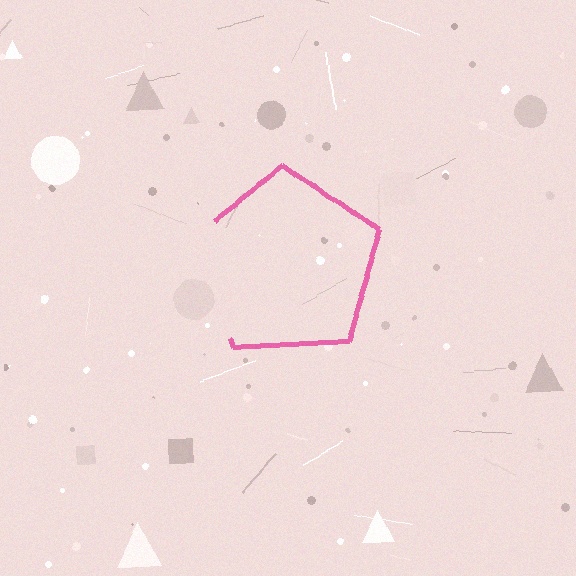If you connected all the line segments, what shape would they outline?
They would outline a pentagon.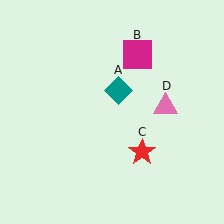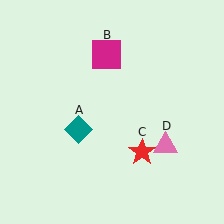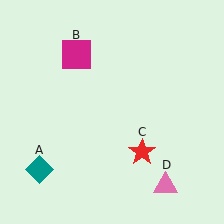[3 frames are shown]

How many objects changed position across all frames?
3 objects changed position: teal diamond (object A), magenta square (object B), pink triangle (object D).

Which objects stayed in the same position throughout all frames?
Red star (object C) remained stationary.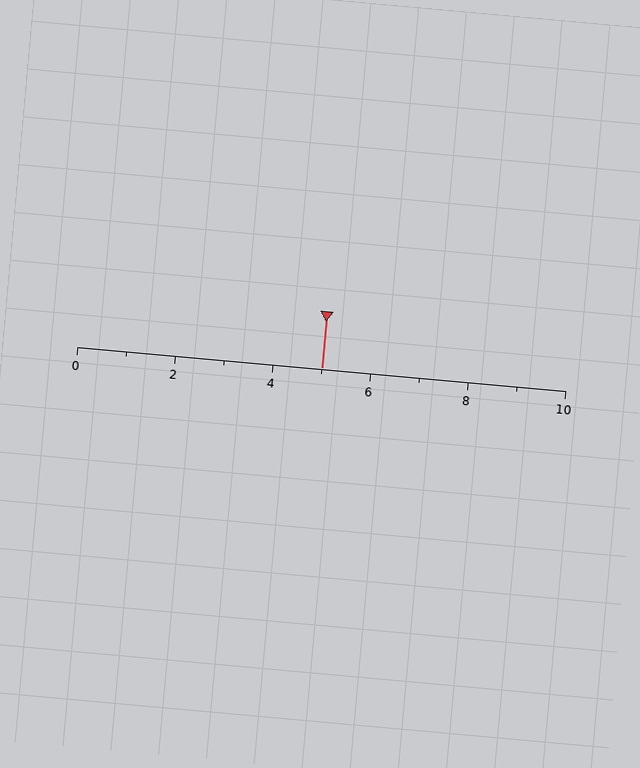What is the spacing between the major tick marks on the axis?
The major ticks are spaced 2 apart.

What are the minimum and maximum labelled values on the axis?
The axis runs from 0 to 10.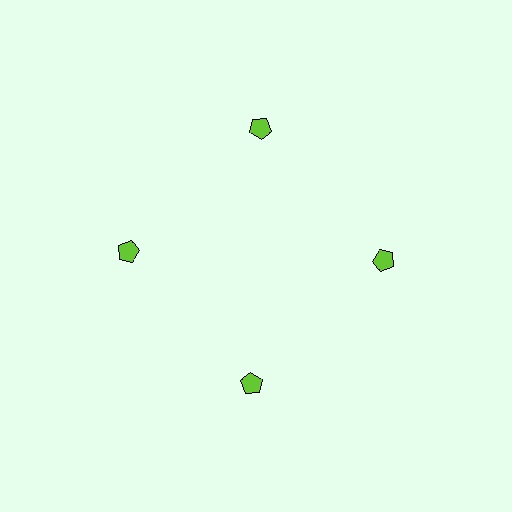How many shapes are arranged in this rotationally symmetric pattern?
There are 4 shapes, arranged in 4 groups of 1.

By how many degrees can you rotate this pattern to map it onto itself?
The pattern maps onto itself every 90 degrees of rotation.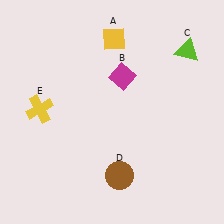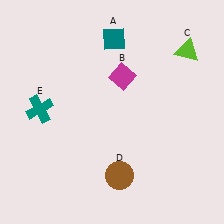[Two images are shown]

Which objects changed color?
A changed from yellow to teal. E changed from yellow to teal.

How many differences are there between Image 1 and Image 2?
There are 2 differences between the two images.